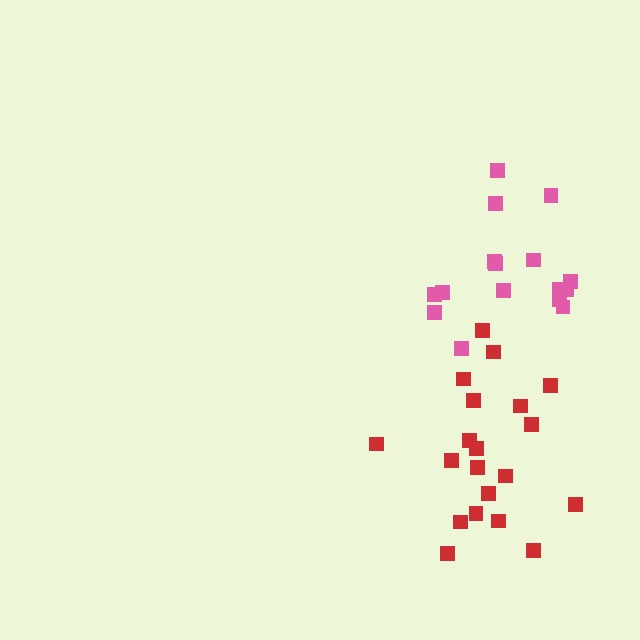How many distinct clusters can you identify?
There are 2 distinct clusters.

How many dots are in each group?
Group 1: 16 dots, Group 2: 20 dots (36 total).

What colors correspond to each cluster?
The clusters are colored: pink, red.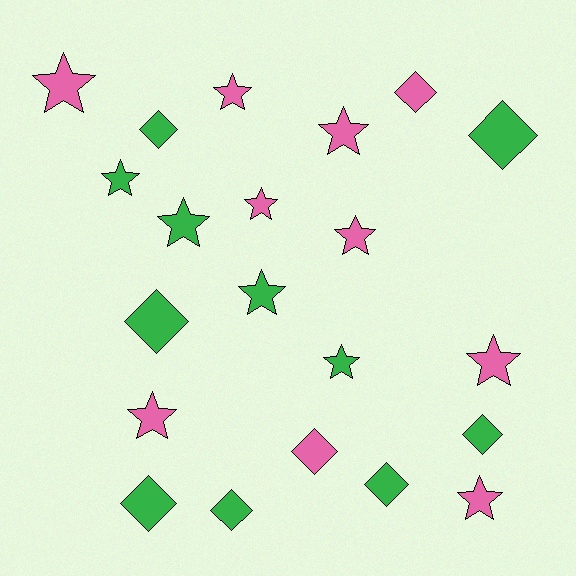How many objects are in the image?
There are 21 objects.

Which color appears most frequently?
Green, with 11 objects.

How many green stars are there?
There are 4 green stars.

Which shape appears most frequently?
Star, with 12 objects.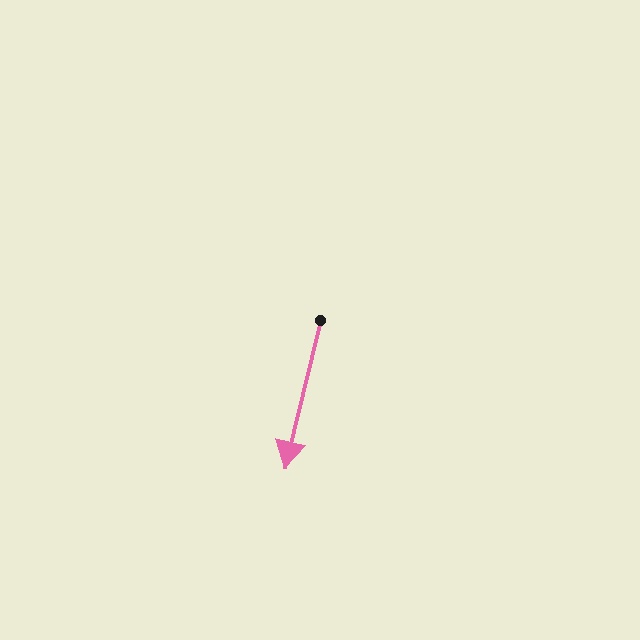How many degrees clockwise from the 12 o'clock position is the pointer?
Approximately 194 degrees.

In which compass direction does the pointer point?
South.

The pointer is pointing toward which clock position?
Roughly 6 o'clock.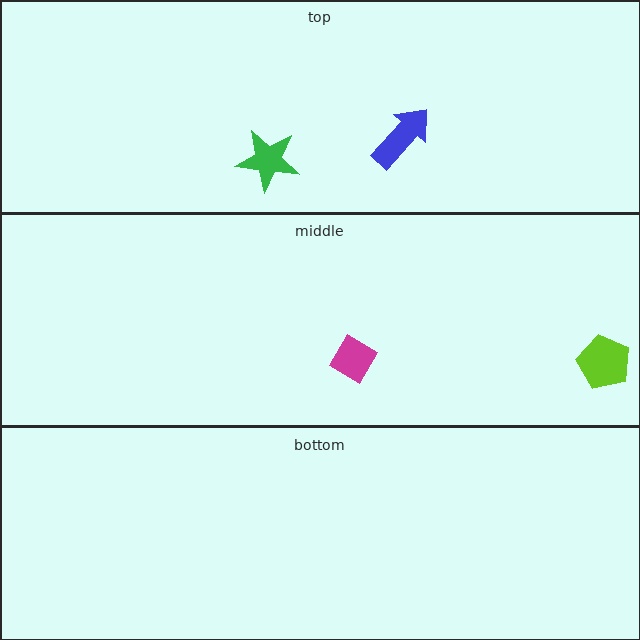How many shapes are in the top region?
2.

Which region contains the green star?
The top region.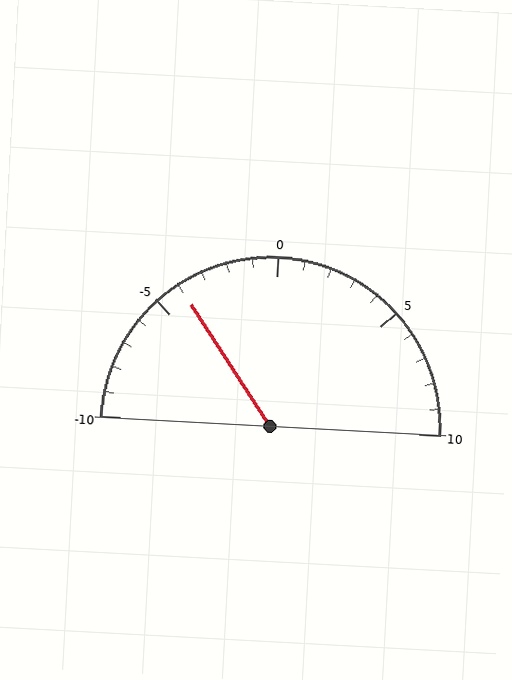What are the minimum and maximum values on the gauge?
The gauge ranges from -10 to 10.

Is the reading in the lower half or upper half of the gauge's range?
The reading is in the lower half of the range (-10 to 10).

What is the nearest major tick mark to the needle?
The nearest major tick mark is -5.